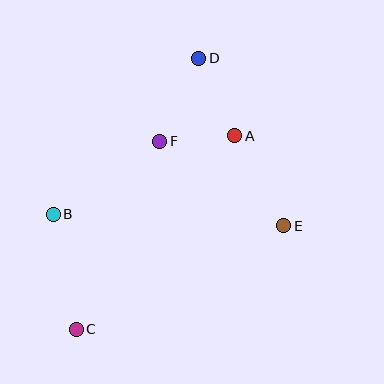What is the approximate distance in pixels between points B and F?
The distance between B and F is approximately 129 pixels.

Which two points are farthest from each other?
Points C and D are farthest from each other.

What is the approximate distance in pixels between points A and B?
The distance between A and B is approximately 198 pixels.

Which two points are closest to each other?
Points A and F are closest to each other.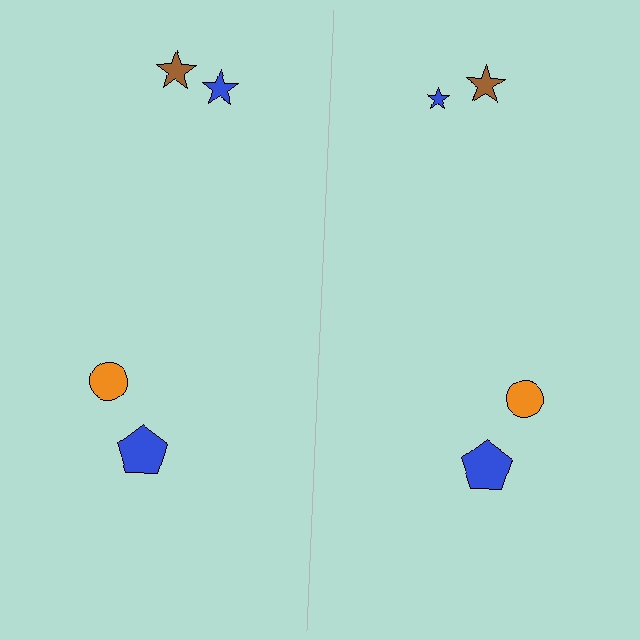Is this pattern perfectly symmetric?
No, the pattern is not perfectly symmetric. The blue star on the right side has a different size than its mirror counterpart.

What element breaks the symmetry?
The blue star on the right side has a different size than its mirror counterpart.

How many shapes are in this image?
There are 8 shapes in this image.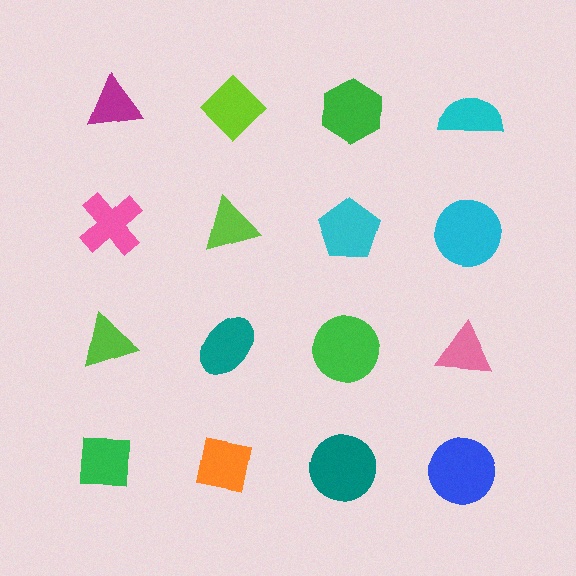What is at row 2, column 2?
A lime triangle.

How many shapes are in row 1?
4 shapes.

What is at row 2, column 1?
A pink cross.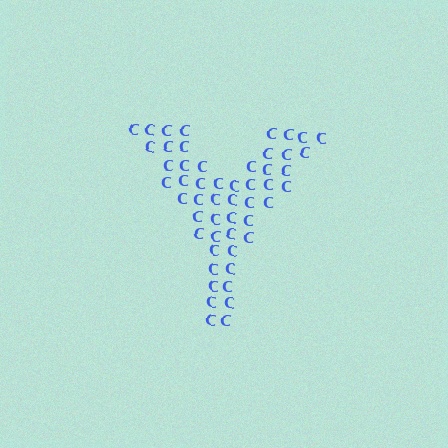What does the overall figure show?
The overall figure shows the letter Y.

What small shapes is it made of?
It is made of small letter C's.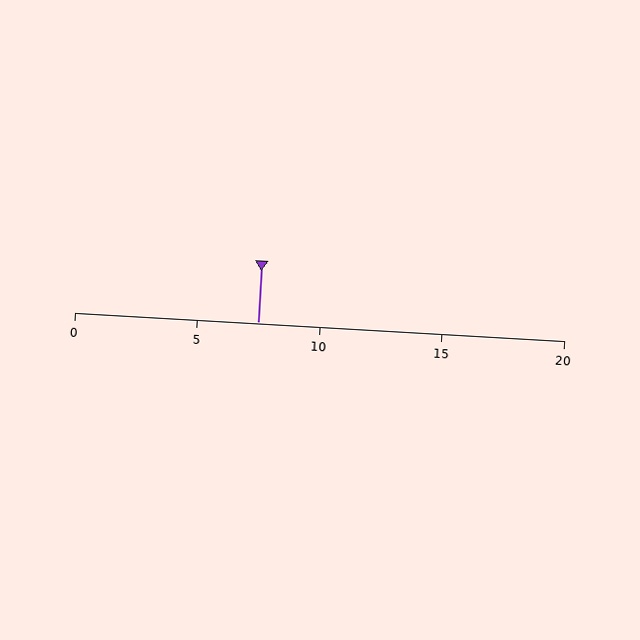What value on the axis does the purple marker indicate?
The marker indicates approximately 7.5.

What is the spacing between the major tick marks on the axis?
The major ticks are spaced 5 apart.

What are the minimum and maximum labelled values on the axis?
The axis runs from 0 to 20.